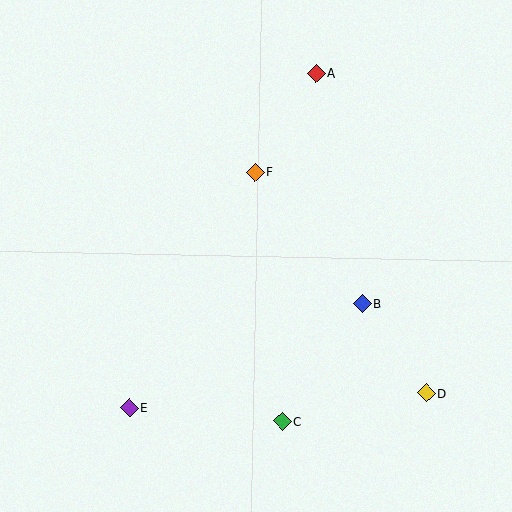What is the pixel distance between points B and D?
The distance between B and D is 110 pixels.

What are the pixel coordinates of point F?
Point F is at (255, 172).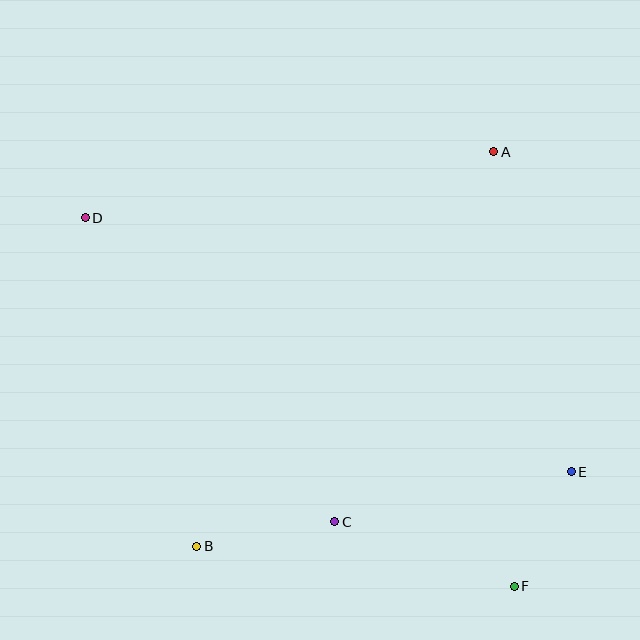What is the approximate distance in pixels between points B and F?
The distance between B and F is approximately 320 pixels.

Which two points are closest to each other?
Points E and F are closest to each other.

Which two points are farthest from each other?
Points D and F are farthest from each other.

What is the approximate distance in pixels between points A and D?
The distance between A and D is approximately 414 pixels.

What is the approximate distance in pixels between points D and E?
The distance between D and E is approximately 548 pixels.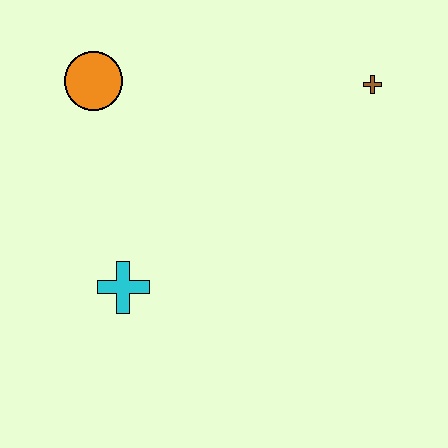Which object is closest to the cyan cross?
The orange circle is closest to the cyan cross.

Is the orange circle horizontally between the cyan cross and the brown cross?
No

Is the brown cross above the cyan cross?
Yes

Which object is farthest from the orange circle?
The brown cross is farthest from the orange circle.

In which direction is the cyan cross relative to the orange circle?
The cyan cross is below the orange circle.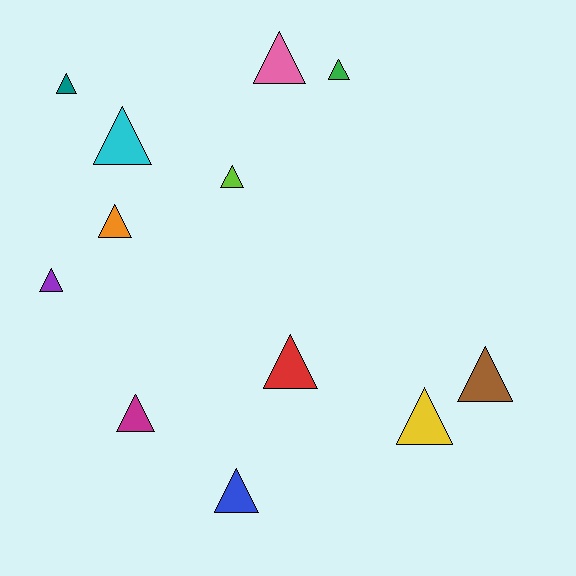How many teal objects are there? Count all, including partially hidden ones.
There is 1 teal object.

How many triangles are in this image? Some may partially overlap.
There are 12 triangles.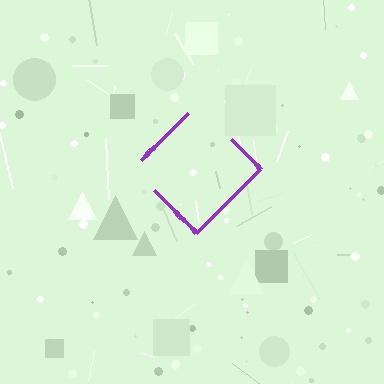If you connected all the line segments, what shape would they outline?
They would outline a diamond.